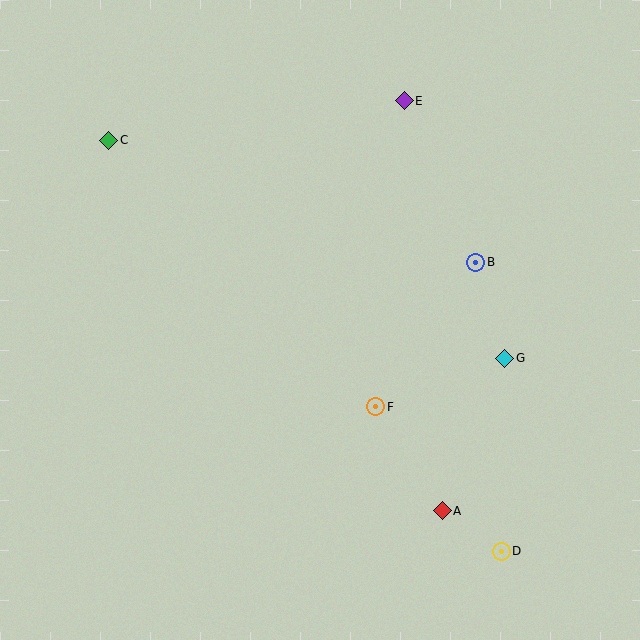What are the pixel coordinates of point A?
Point A is at (442, 511).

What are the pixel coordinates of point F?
Point F is at (376, 407).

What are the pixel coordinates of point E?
Point E is at (404, 101).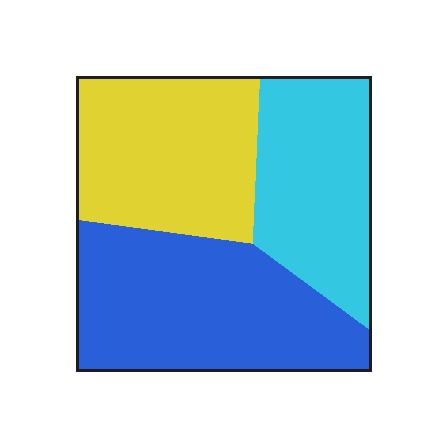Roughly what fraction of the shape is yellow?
Yellow takes up about one third (1/3) of the shape.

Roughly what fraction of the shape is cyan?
Cyan covers 28% of the shape.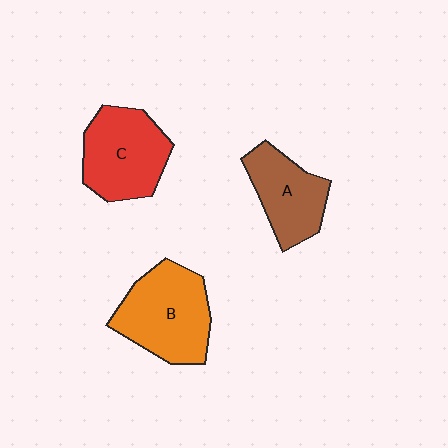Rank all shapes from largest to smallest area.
From largest to smallest: B (orange), C (red), A (brown).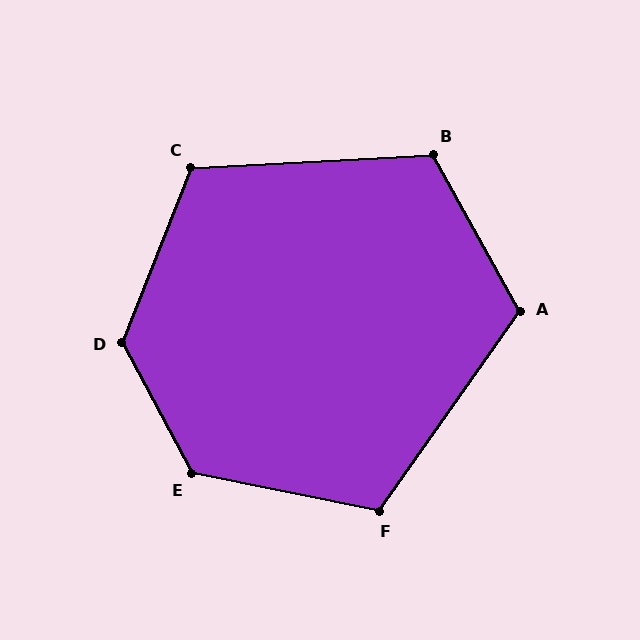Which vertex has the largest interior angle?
D, at approximately 130 degrees.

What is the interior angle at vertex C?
Approximately 114 degrees (obtuse).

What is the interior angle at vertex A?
Approximately 116 degrees (obtuse).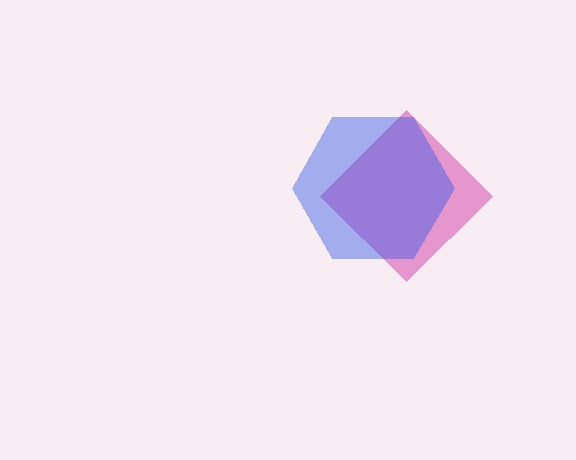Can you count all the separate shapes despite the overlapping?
Yes, there are 2 separate shapes.